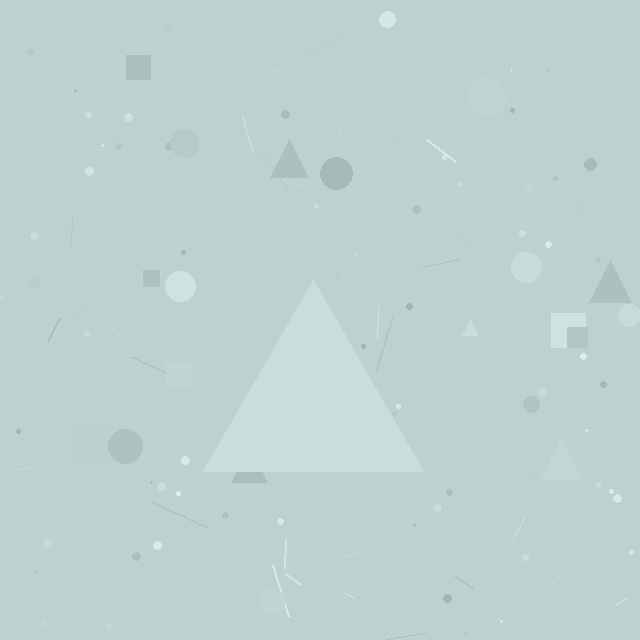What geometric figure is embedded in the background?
A triangle is embedded in the background.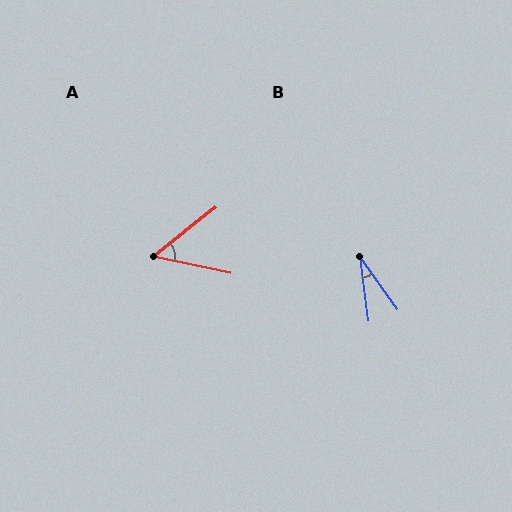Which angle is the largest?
A, at approximately 50 degrees.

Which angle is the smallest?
B, at approximately 28 degrees.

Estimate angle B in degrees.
Approximately 28 degrees.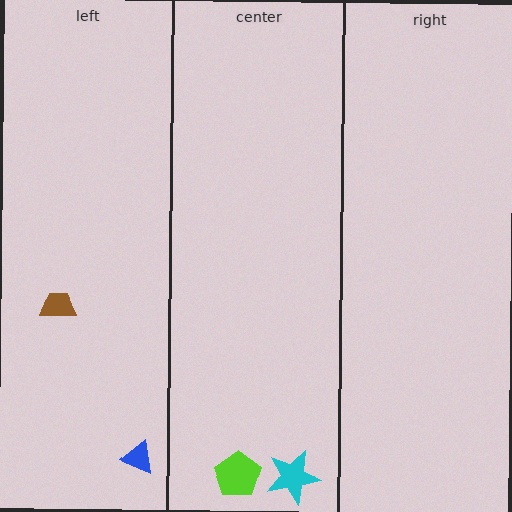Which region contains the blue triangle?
The left region.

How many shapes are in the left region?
2.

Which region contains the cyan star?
The center region.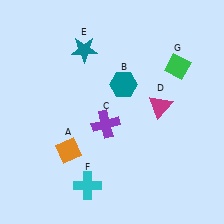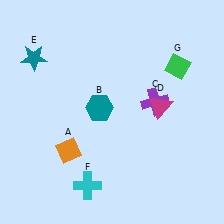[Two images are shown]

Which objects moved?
The objects that moved are: the teal hexagon (B), the purple cross (C), the teal star (E).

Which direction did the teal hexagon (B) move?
The teal hexagon (B) moved left.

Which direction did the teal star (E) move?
The teal star (E) moved left.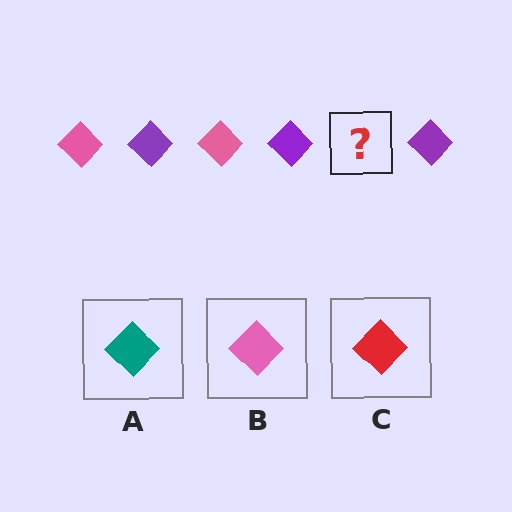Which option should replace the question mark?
Option B.